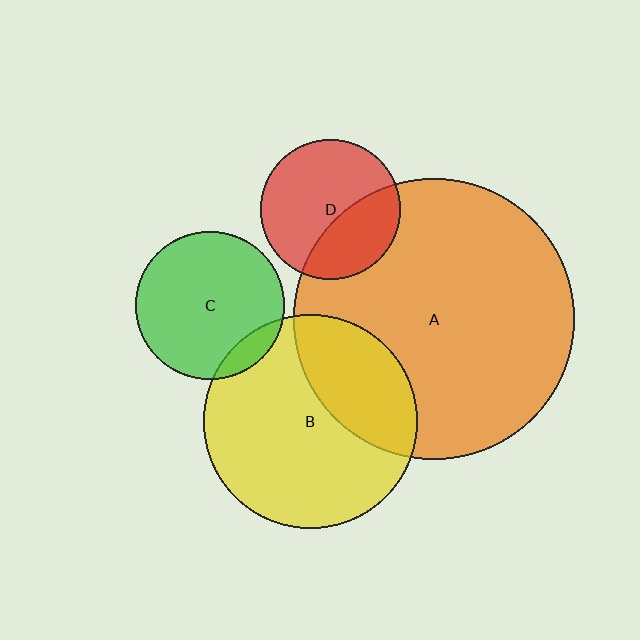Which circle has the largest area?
Circle A (orange).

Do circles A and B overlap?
Yes.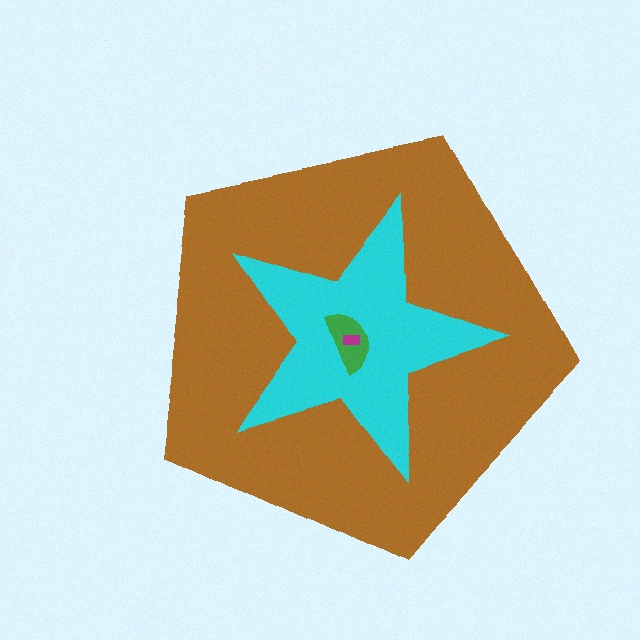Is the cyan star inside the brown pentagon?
Yes.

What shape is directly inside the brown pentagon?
The cyan star.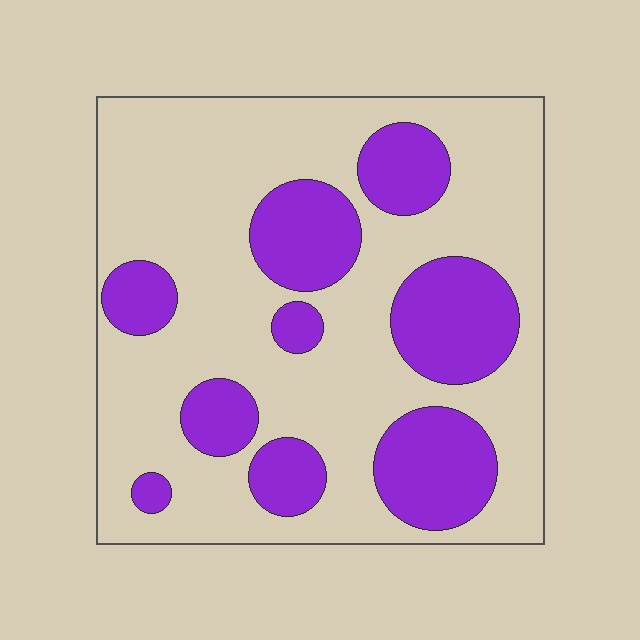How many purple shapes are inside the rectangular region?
9.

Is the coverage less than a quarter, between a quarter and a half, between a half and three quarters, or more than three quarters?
Between a quarter and a half.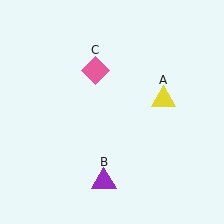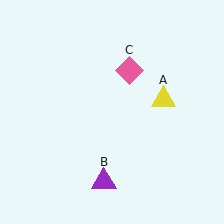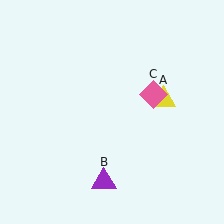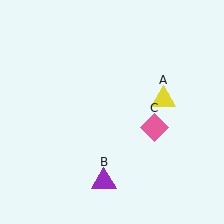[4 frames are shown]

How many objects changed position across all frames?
1 object changed position: pink diamond (object C).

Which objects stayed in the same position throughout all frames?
Yellow triangle (object A) and purple triangle (object B) remained stationary.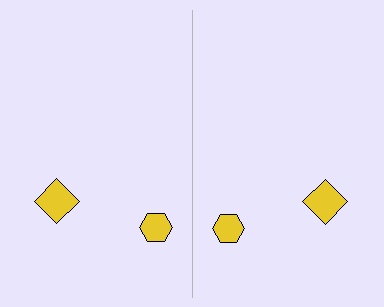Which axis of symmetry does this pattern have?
The pattern has a vertical axis of symmetry running through the center of the image.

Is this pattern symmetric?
Yes, this pattern has bilateral (reflection) symmetry.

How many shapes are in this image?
There are 4 shapes in this image.